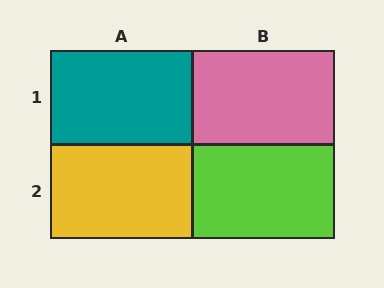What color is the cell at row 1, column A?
Teal.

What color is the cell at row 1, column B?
Pink.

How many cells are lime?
1 cell is lime.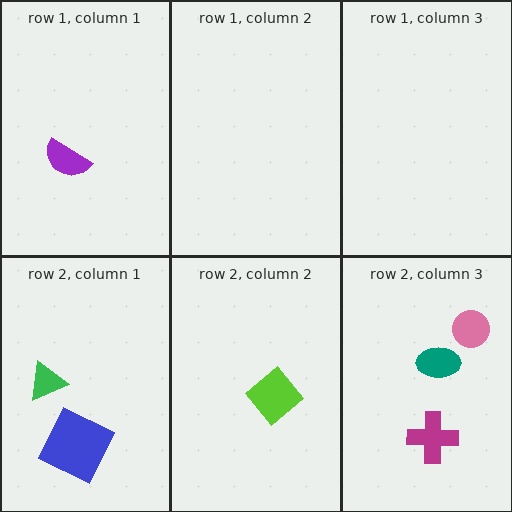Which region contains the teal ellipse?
The row 2, column 3 region.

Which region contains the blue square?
The row 2, column 1 region.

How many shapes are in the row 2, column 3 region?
3.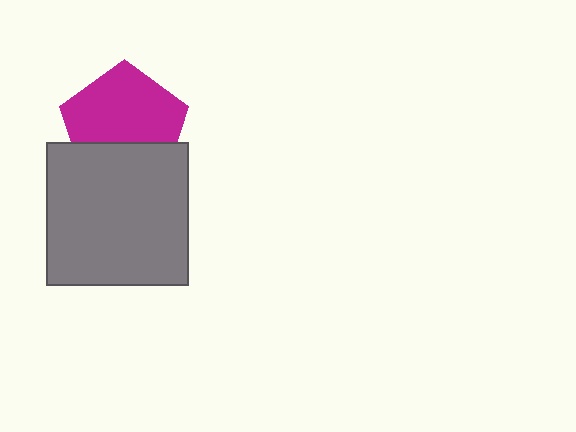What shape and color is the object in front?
The object in front is a gray square.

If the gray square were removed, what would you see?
You would see the complete magenta pentagon.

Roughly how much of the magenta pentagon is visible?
Most of it is visible (roughly 66%).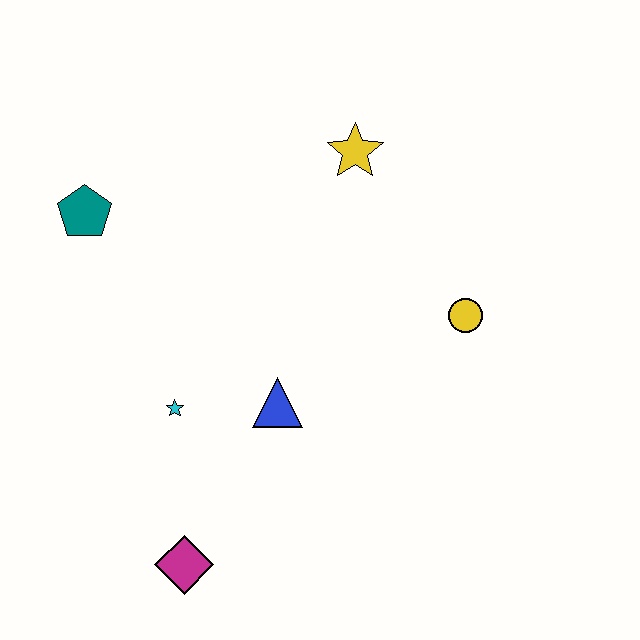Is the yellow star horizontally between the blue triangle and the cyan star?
No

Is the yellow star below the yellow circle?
No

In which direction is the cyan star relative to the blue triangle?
The cyan star is to the left of the blue triangle.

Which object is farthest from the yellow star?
The magenta diamond is farthest from the yellow star.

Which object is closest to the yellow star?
The yellow circle is closest to the yellow star.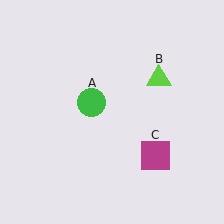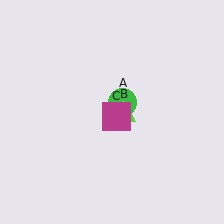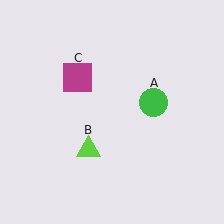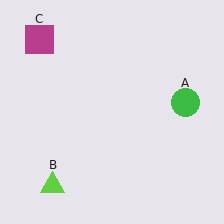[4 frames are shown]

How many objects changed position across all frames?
3 objects changed position: green circle (object A), lime triangle (object B), magenta square (object C).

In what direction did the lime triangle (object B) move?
The lime triangle (object B) moved down and to the left.